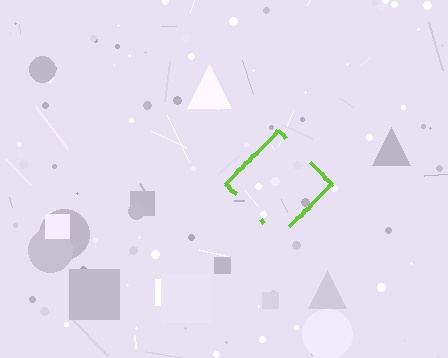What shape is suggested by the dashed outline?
The dashed outline suggests a diamond.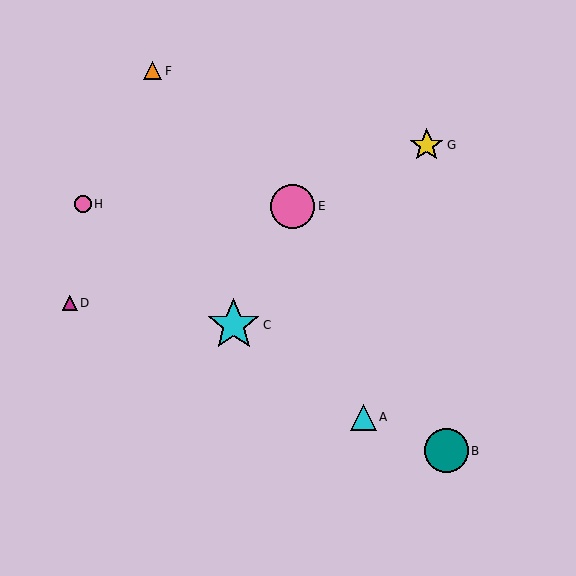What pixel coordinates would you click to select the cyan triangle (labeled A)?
Click at (364, 417) to select the cyan triangle A.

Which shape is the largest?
The cyan star (labeled C) is the largest.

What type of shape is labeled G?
Shape G is a yellow star.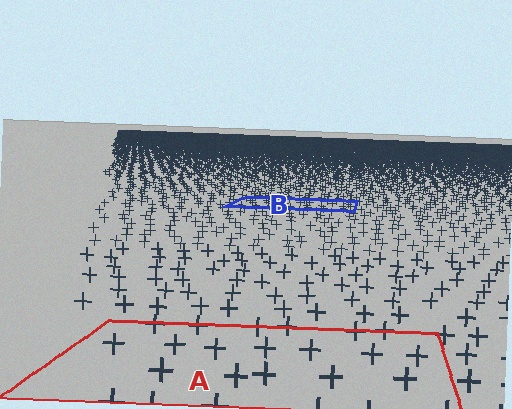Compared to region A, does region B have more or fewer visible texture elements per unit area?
Region B has more texture elements per unit area — they are packed more densely because it is farther away.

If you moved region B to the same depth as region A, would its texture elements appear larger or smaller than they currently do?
They would appear larger. At a closer depth, the same texture elements are projected at a bigger on-screen size.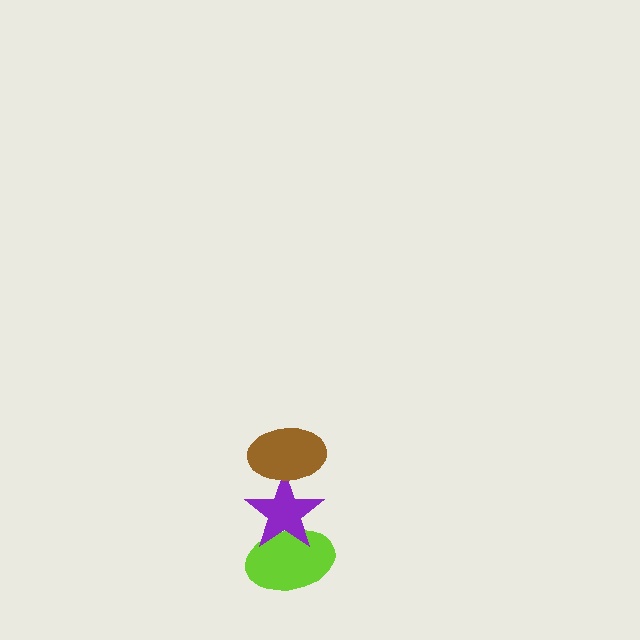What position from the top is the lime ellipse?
The lime ellipse is 3rd from the top.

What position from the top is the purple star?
The purple star is 2nd from the top.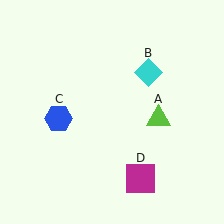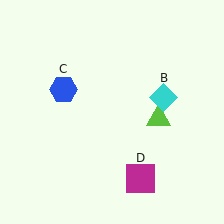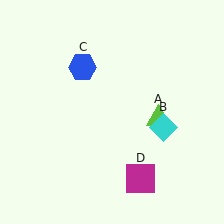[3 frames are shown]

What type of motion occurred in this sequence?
The cyan diamond (object B), blue hexagon (object C) rotated clockwise around the center of the scene.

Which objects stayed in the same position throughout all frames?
Lime triangle (object A) and magenta square (object D) remained stationary.